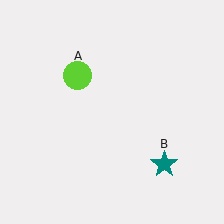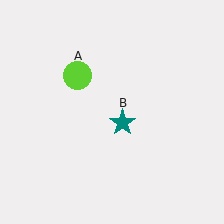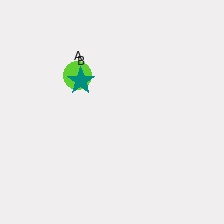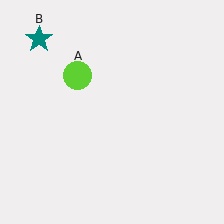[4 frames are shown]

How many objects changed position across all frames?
1 object changed position: teal star (object B).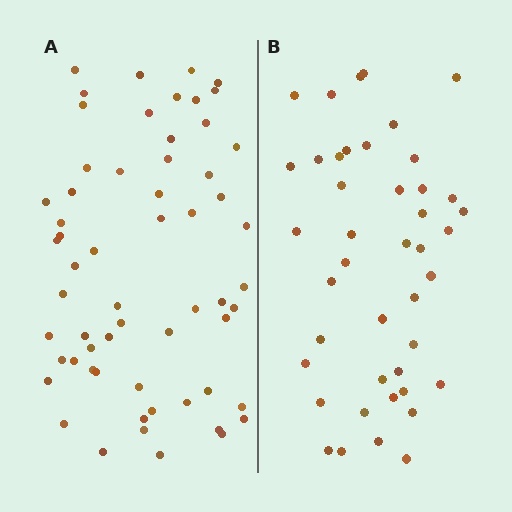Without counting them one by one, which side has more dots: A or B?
Region A (the left region) has more dots.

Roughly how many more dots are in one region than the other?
Region A has approximately 15 more dots than region B.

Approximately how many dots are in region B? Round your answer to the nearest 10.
About 40 dots. (The exact count is 43, which rounds to 40.)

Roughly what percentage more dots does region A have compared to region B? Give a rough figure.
About 40% more.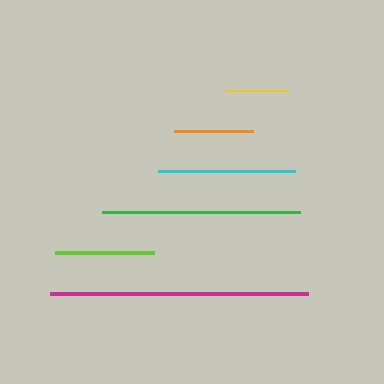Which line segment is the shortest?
The yellow line is the shortest at approximately 64 pixels.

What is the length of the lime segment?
The lime segment is approximately 99 pixels long.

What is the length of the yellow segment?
The yellow segment is approximately 64 pixels long.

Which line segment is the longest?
The magenta line is the longest at approximately 259 pixels.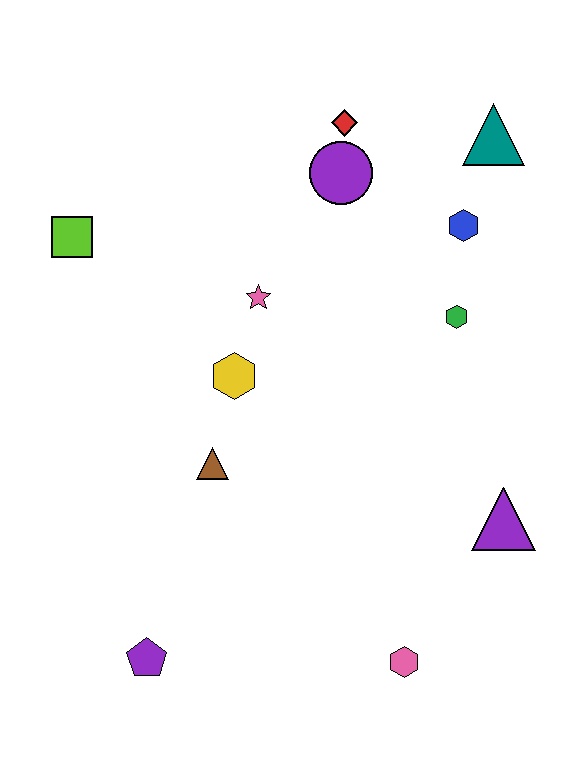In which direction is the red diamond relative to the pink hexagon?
The red diamond is above the pink hexagon.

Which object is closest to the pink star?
The yellow hexagon is closest to the pink star.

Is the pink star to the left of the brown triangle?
No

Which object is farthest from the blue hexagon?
The purple pentagon is farthest from the blue hexagon.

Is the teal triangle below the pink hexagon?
No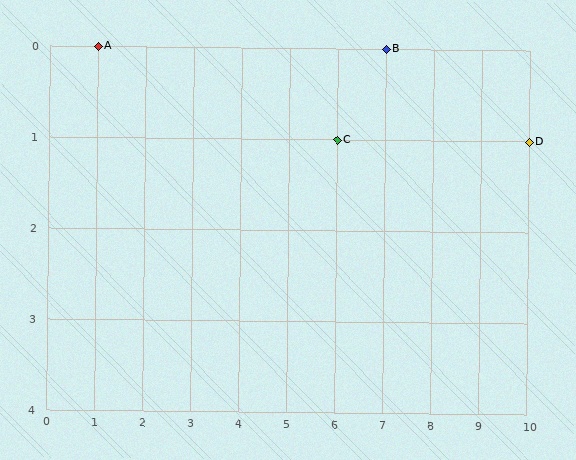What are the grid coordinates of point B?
Point B is at grid coordinates (7, 0).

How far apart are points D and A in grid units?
Points D and A are 9 columns and 1 row apart (about 9.1 grid units diagonally).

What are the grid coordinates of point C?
Point C is at grid coordinates (6, 1).